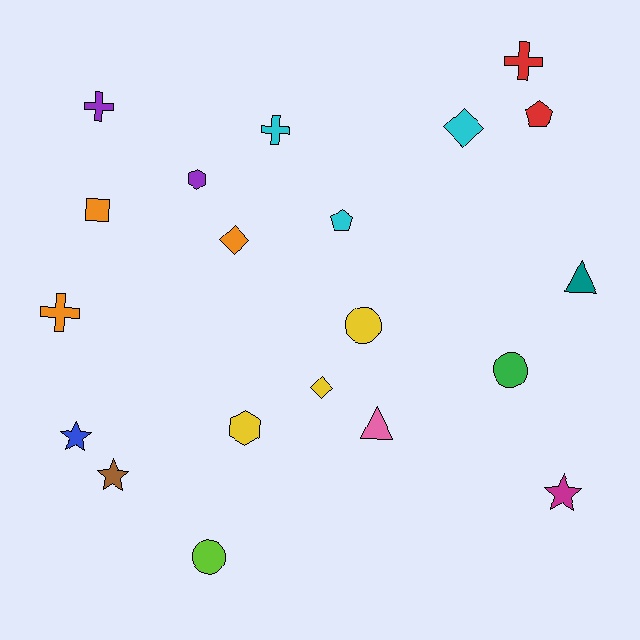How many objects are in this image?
There are 20 objects.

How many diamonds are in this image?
There are 3 diamonds.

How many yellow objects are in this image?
There are 3 yellow objects.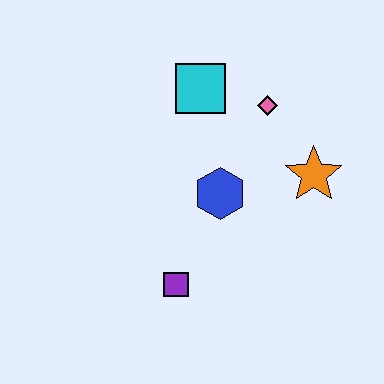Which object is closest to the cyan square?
The pink diamond is closest to the cyan square.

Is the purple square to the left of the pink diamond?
Yes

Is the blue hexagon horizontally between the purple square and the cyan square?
No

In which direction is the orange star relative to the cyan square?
The orange star is to the right of the cyan square.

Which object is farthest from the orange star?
The purple square is farthest from the orange star.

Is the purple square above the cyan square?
No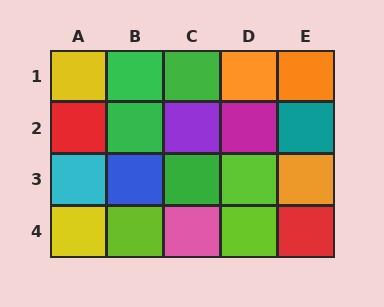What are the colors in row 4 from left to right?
Yellow, lime, pink, lime, red.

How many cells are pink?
1 cell is pink.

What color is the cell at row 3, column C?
Green.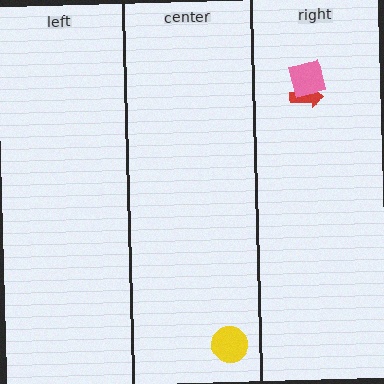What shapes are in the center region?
The yellow circle.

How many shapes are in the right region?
2.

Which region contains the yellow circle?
The center region.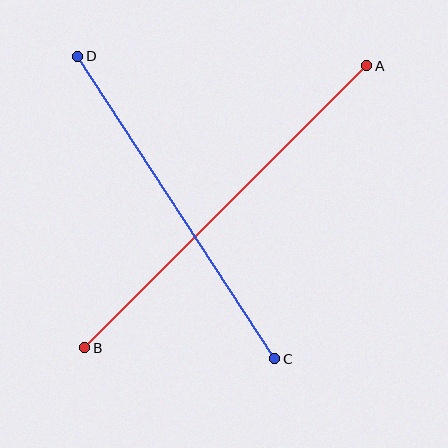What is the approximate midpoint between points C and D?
The midpoint is at approximately (176, 207) pixels.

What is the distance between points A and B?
The distance is approximately 399 pixels.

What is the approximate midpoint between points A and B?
The midpoint is at approximately (226, 207) pixels.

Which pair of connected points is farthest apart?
Points A and B are farthest apart.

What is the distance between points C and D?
The distance is approximately 361 pixels.